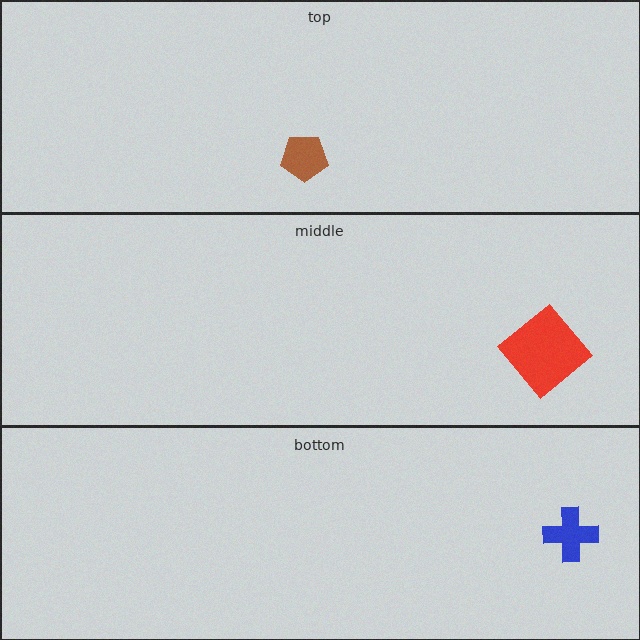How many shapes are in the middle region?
1.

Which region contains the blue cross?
The bottom region.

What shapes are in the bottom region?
The blue cross.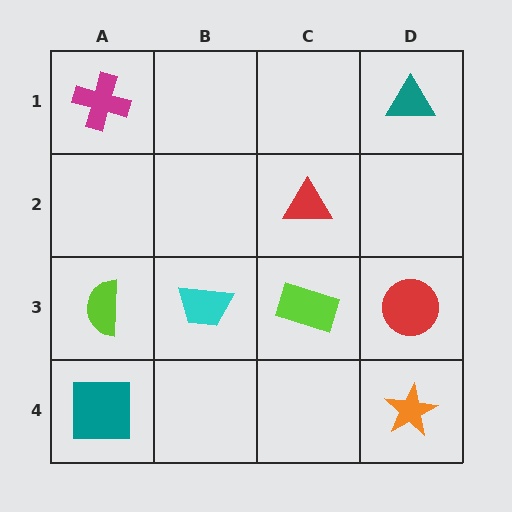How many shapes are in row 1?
2 shapes.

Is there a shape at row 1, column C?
No, that cell is empty.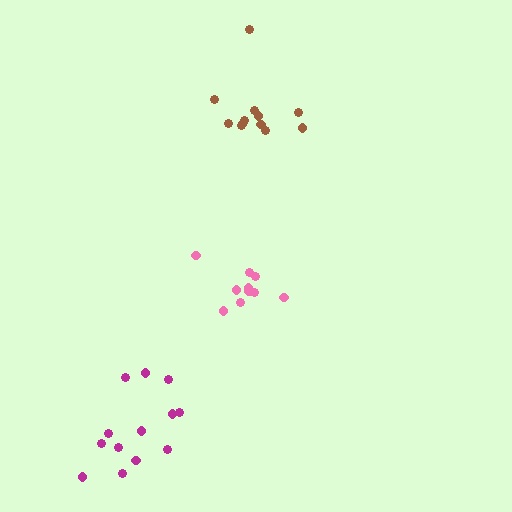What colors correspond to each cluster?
The clusters are colored: brown, magenta, pink.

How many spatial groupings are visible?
There are 3 spatial groupings.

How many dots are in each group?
Group 1: 12 dots, Group 2: 13 dots, Group 3: 10 dots (35 total).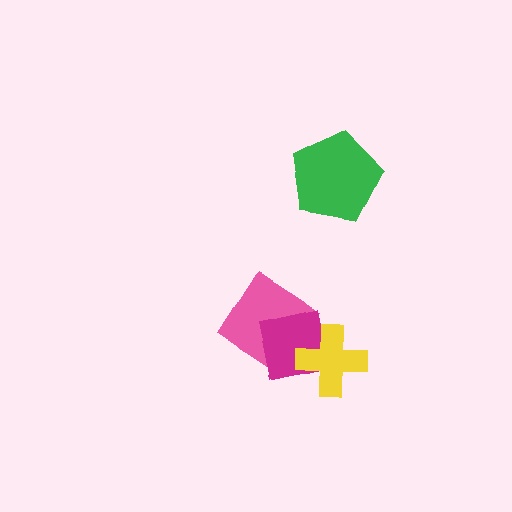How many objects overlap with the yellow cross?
1 object overlaps with the yellow cross.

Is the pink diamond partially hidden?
Yes, it is partially covered by another shape.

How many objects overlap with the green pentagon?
0 objects overlap with the green pentagon.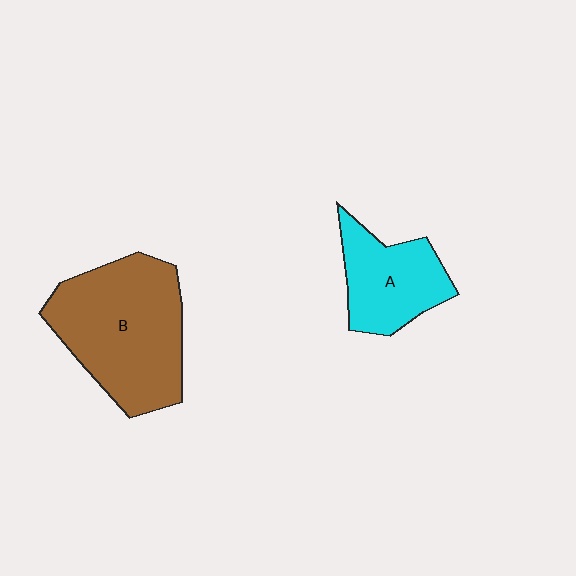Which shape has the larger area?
Shape B (brown).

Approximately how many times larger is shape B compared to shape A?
Approximately 1.8 times.